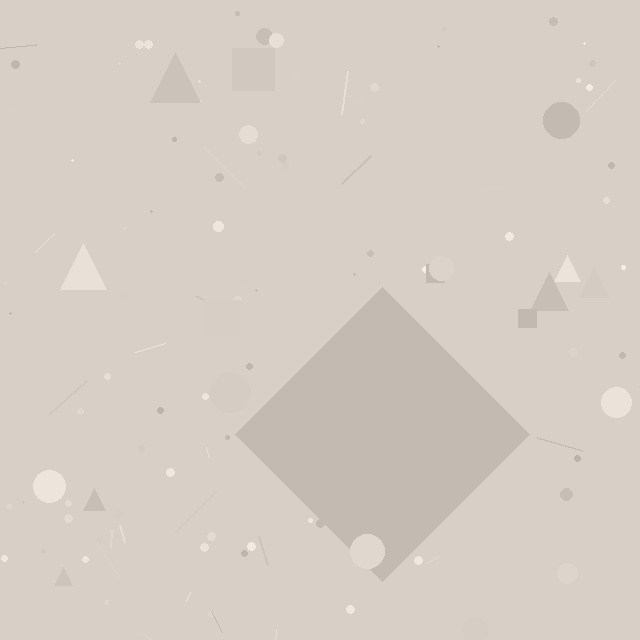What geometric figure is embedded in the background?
A diamond is embedded in the background.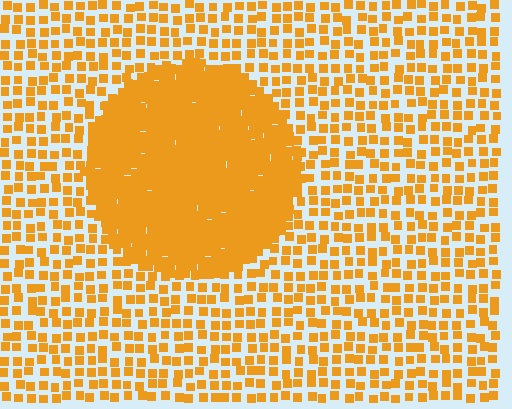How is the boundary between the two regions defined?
The boundary is defined by a change in element density (approximately 2.8x ratio). All elements are the same color, size, and shape.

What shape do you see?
I see a circle.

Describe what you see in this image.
The image contains small orange elements arranged at two different densities. A circle-shaped region is visible where the elements are more densely packed than the surrounding area.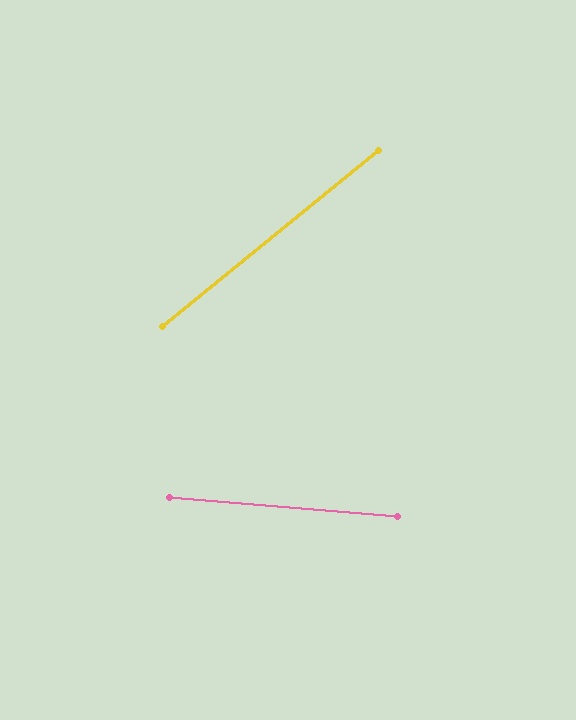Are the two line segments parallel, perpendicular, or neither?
Neither parallel nor perpendicular — they differ by about 44°.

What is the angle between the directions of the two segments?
Approximately 44 degrees.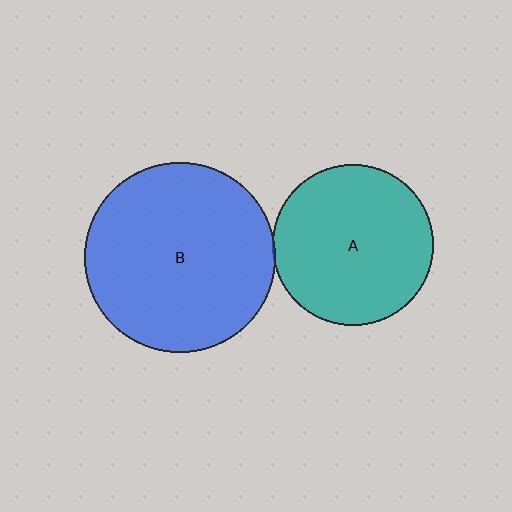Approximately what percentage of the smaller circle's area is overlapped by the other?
Approximately 5%.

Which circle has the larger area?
Circle B (blue).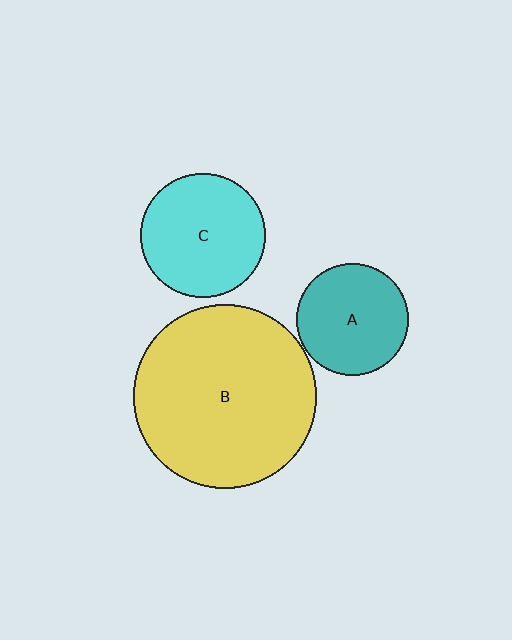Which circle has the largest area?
Circle B (yellow).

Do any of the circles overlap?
No, none of the circles overlap.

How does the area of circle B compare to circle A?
Approximately 2.7 times.